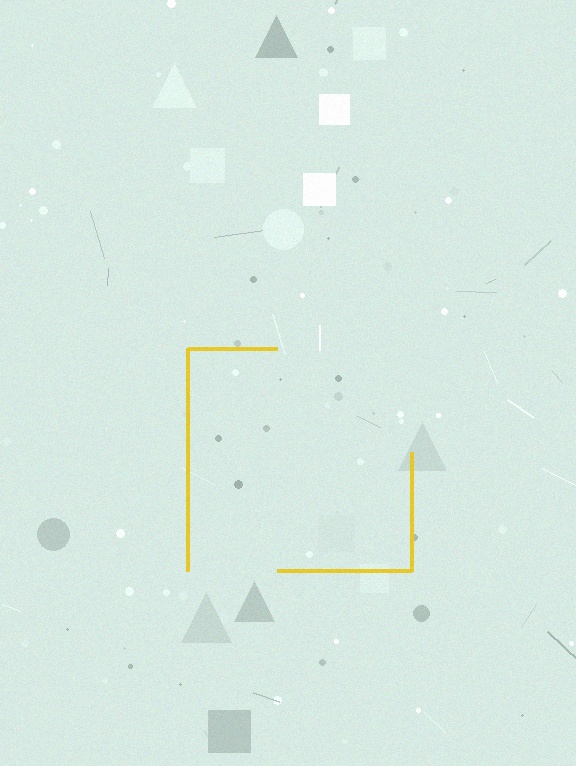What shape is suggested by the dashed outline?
The dashed outline suggests a square.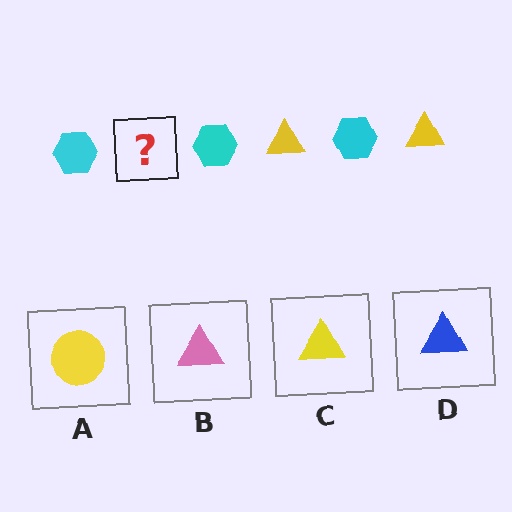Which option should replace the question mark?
Option C.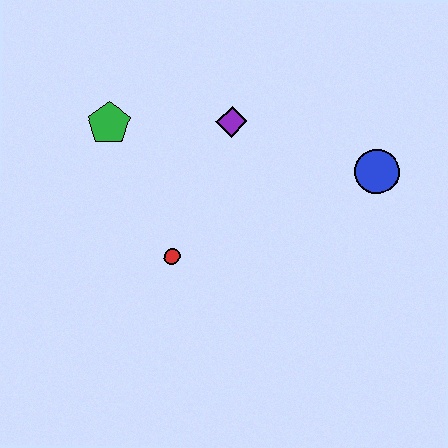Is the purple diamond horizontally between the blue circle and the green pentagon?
Yes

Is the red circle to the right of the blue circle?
No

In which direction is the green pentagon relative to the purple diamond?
The green pentagon is to the left of the purple diamond.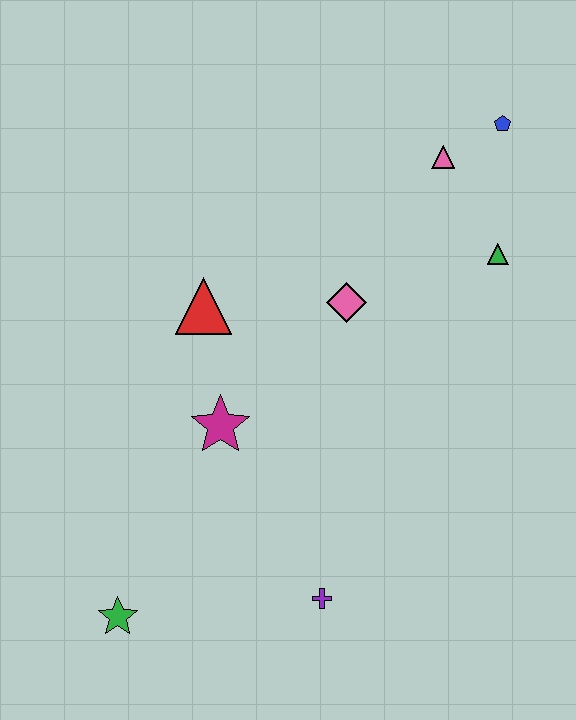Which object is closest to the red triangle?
The magenta star is closest to the red triangle.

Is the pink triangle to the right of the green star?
Yes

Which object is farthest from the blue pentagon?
The green star is farthest from the blue pentagon.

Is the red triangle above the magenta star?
Yes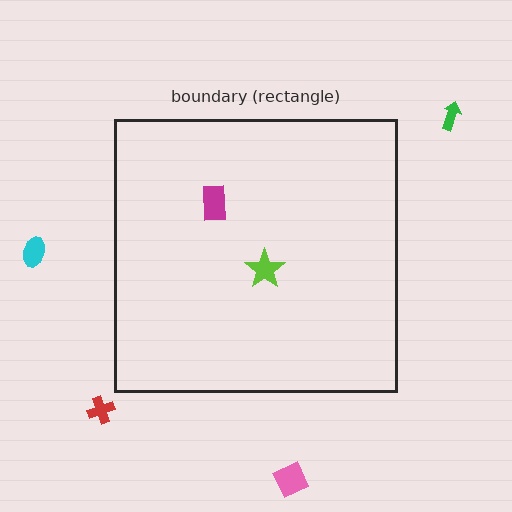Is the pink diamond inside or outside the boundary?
Outside.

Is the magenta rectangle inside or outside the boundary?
Inside.